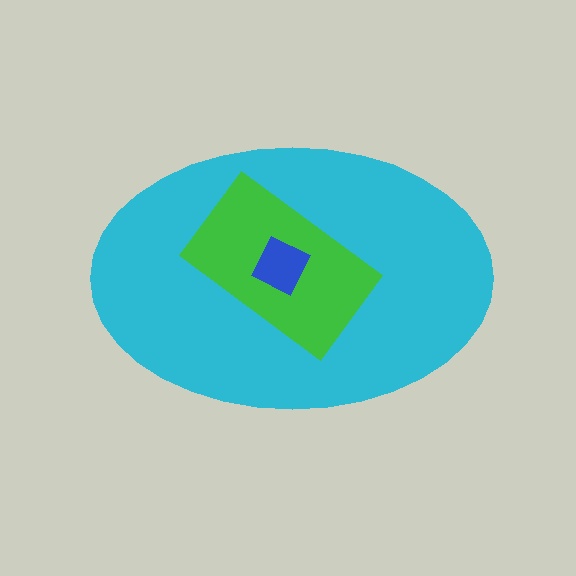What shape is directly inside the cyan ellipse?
The green rectangle.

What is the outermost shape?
The cyan ellipse.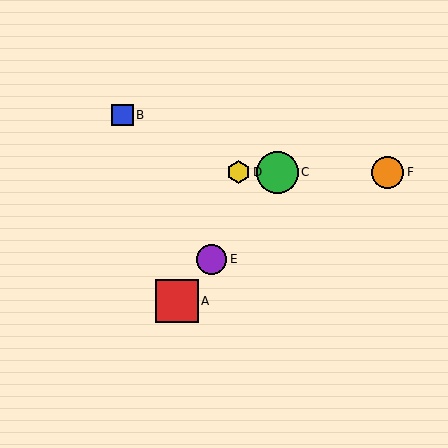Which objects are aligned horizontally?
Objects C, D, F are aligned horizontally.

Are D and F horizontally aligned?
Yes, both are at y≈172.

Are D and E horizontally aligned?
No, D is at y≈172 and E is at y≈259.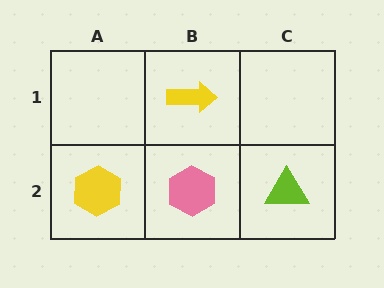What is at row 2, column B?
A pink hexagon.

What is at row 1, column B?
A yellow arrow.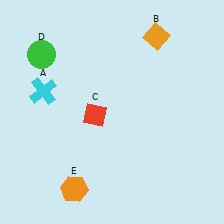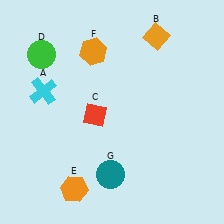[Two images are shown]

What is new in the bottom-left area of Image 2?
A teal circle (G) was added in the bottom-left area of Image 2.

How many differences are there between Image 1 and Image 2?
There are 2 differences between the two images.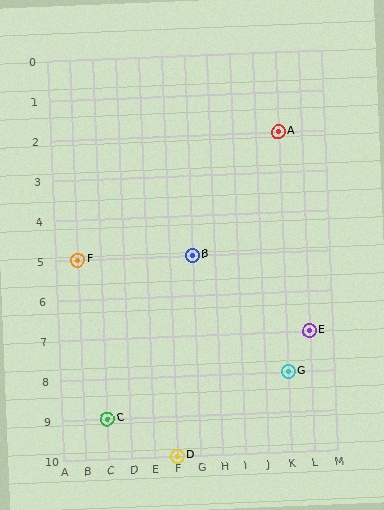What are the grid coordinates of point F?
Point F is at grid coordinates (B, 5).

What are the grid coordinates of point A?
Point A is at grid coordinates (K, 2).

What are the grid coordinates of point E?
Point E is at grid coordinates (L, 7).